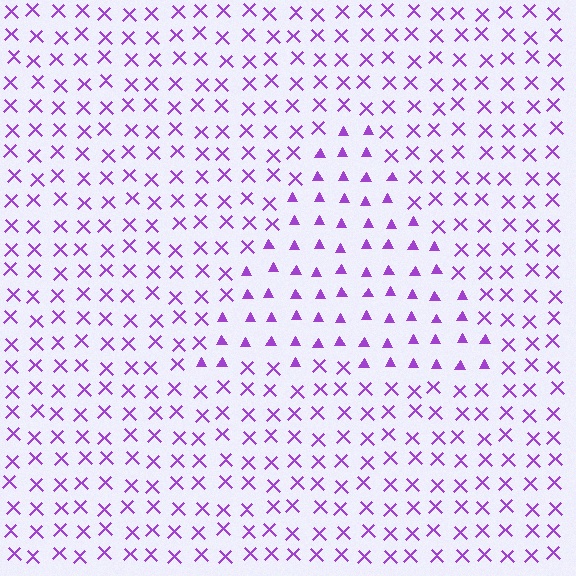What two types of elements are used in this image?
The image uses triangles inside the triangle region and X marks outside it.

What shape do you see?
I see a triangle.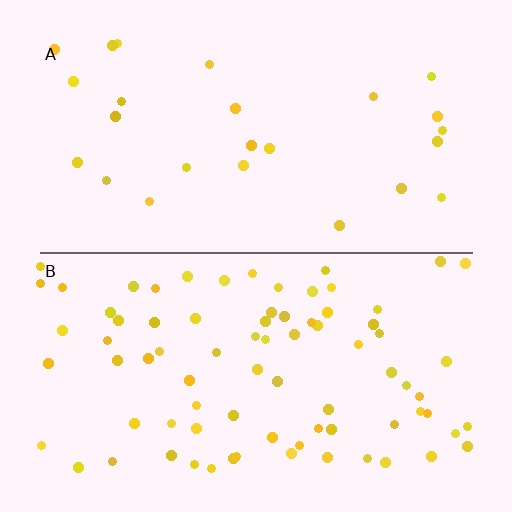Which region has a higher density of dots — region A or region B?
B (the bottom).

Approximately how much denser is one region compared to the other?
Approximately 3.1× — region B over region A.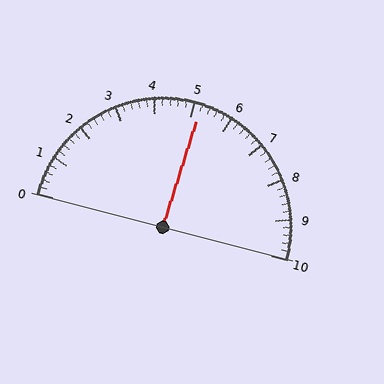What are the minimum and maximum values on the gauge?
The gauge ranges from 0 to 10.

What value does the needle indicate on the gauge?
The needle indicates approximately 5.2.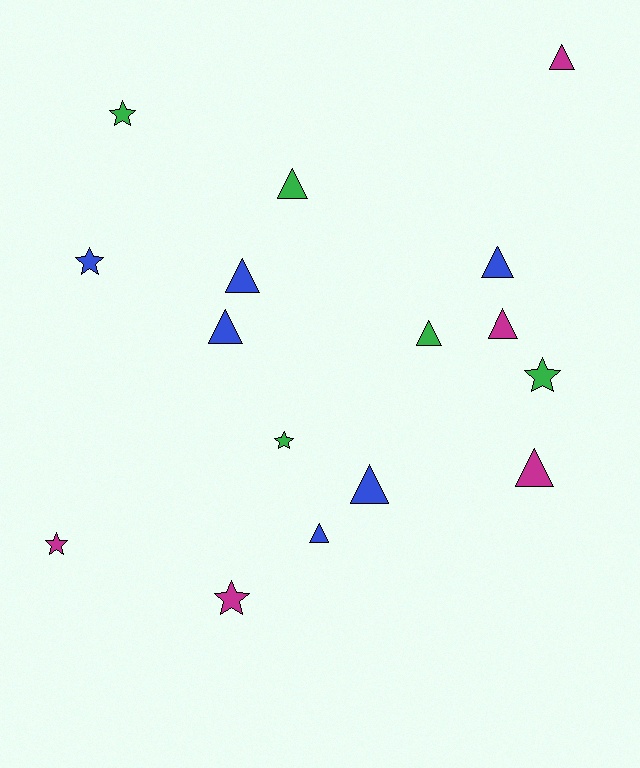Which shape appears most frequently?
Triangle, with 10 objects.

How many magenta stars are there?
There are 2 magenta stars.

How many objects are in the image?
There are 16 objects.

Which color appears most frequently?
Blue, with 6 objects.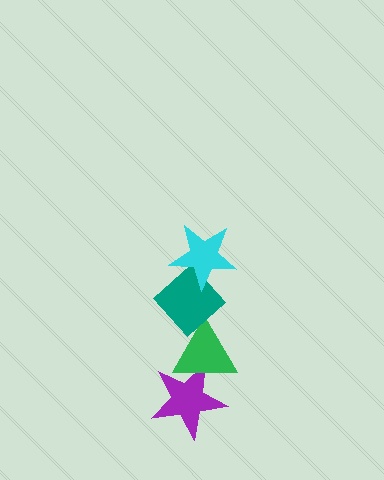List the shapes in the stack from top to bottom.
From top to bottom: the cyan star, the teal diamond, the green triangle, the purple star.